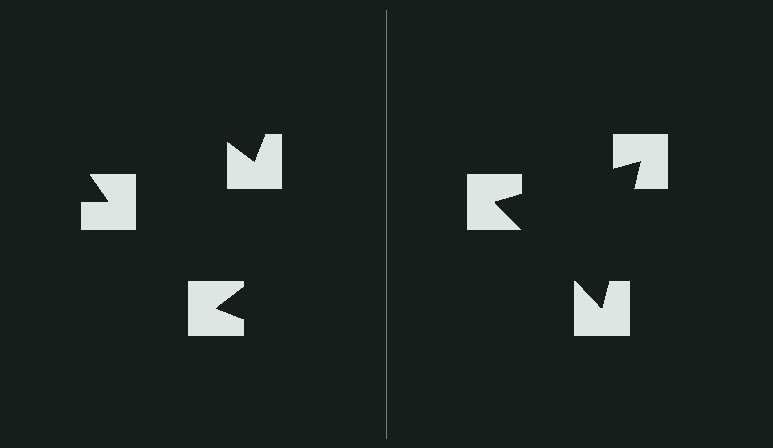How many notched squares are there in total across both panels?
6 — 3 on each side.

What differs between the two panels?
The notched squares are positioned identically on both sides; only the wedge orientations differ. On the right they align to a triangle; on the left they are misaligned.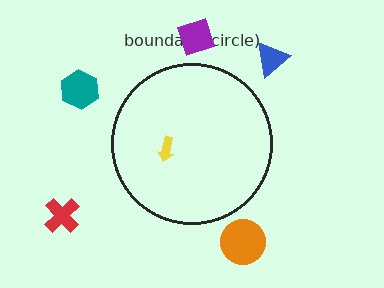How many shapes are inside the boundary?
1 inside, 5 outside.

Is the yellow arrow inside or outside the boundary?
Inside.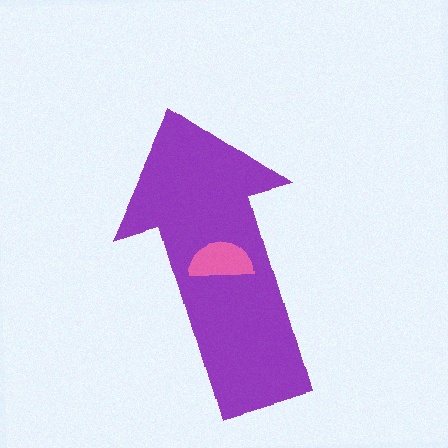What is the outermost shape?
The purple arrow.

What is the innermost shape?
The pink semicircle.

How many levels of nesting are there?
2.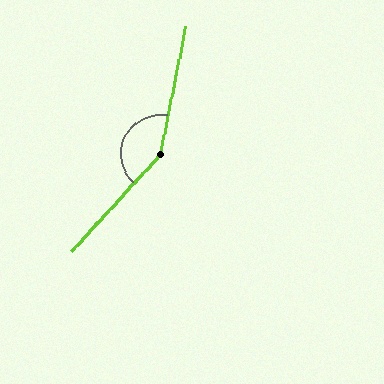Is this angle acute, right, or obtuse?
It is obtuse.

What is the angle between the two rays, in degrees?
Approximately 149 degrees.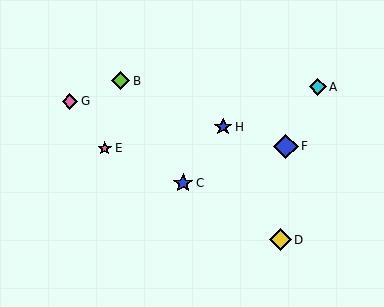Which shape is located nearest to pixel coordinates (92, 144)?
The pink star (labeled E) at (105, 148) is nearest to that location.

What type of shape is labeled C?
Shape C is a blue star.